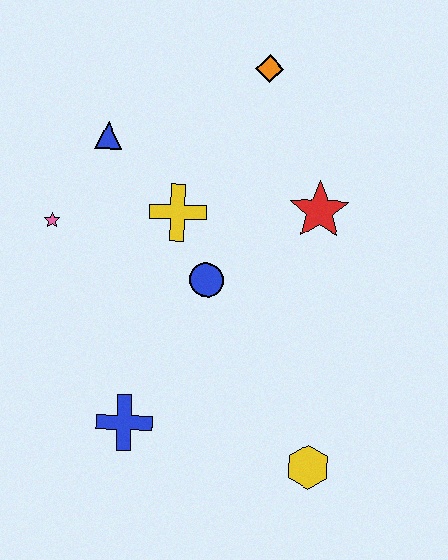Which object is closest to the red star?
The blue circle is closest to the red star.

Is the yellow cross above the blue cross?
Yes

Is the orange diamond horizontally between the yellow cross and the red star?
Yes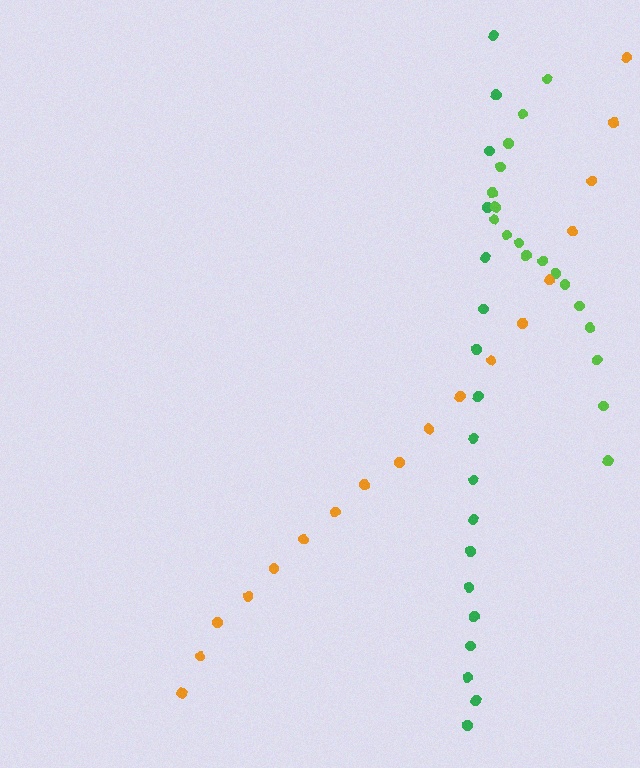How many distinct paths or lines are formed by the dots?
There are 3 distinct paths.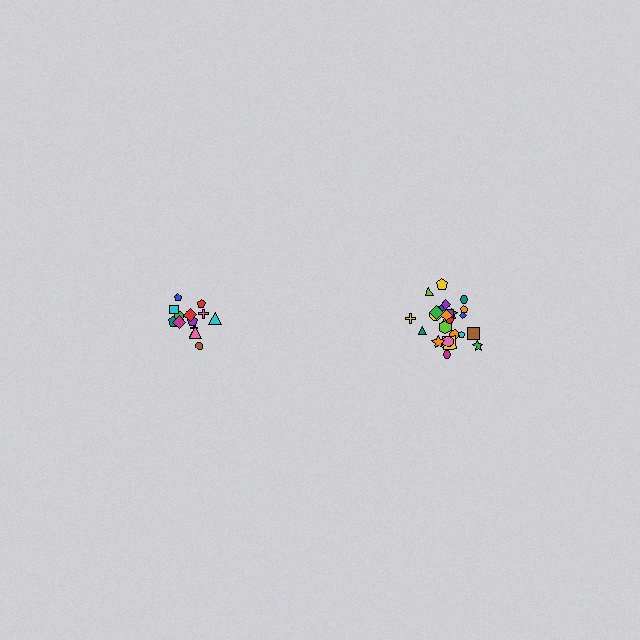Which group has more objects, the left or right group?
The right group.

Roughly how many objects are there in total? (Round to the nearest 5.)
Roughly 40 objects in total.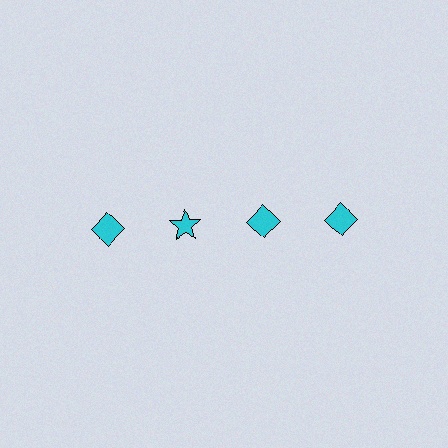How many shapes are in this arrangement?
There are 4 shapes arranged in a grid pattern.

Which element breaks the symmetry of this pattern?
The cyan star in the top row, second from left column breaks the symmetry. All other shapes are cyan diamonds.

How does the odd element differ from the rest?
It has a different shape: star instead of diamond.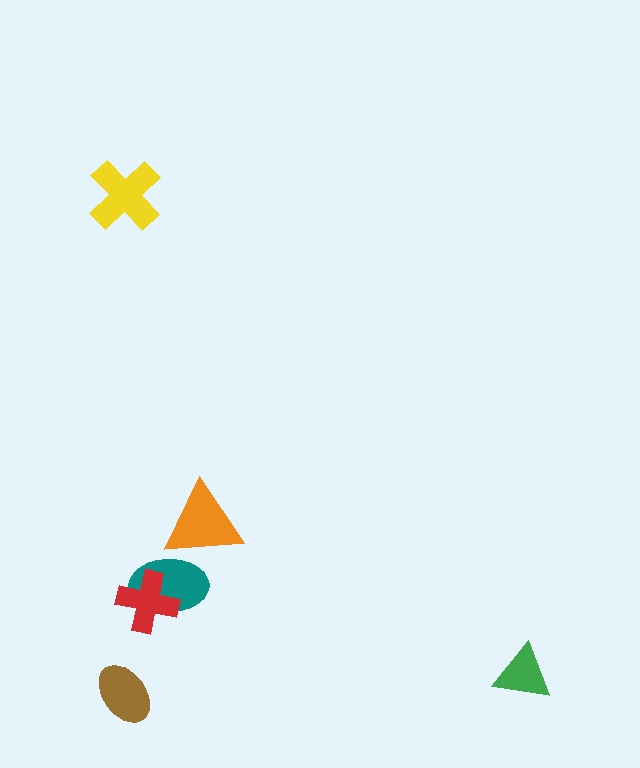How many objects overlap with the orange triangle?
1 object overlaps with the orange triangle.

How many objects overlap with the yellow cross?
0 objects overlap with the yellow cross.